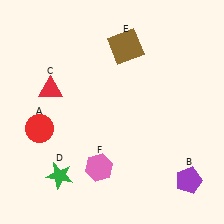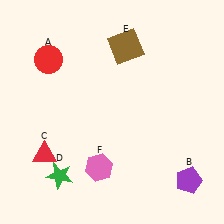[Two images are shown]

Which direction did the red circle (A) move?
The red circle (A) moved up.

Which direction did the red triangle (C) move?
The red triangle (C) moved down.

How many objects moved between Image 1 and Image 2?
2 objects moved between the two images.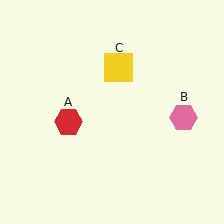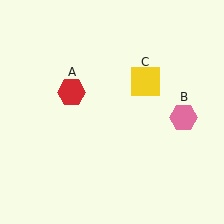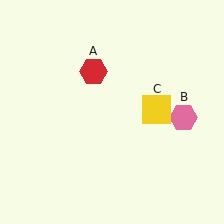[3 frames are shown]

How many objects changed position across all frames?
2 objects changed position: red hexagon (object A), yellow square (object C).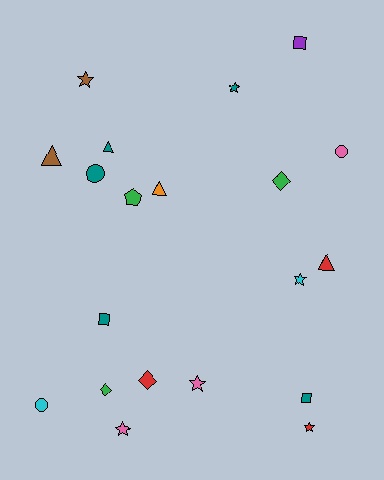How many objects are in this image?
There are 20 objects.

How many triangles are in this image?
There are 4 triangles.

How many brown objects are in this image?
There are 2 brown objects.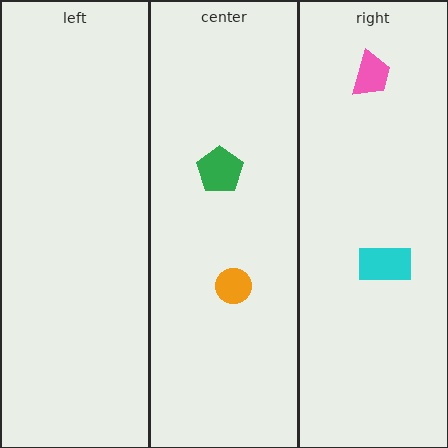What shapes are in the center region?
The orange circle, the green pentagon.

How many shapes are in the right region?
2.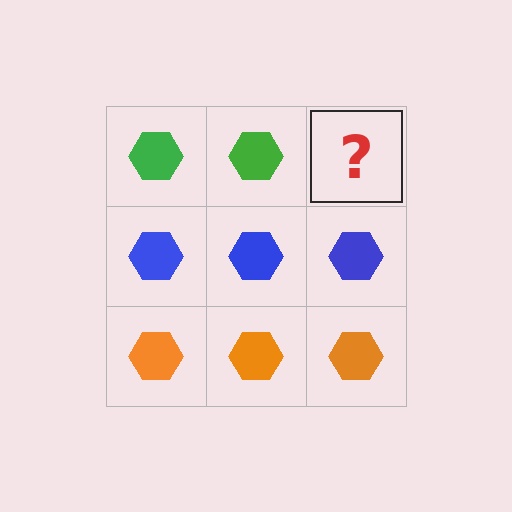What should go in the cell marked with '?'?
The missing cell should contain a green hexagon.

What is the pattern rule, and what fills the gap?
The rule is that each row has a consistent color. The gap should be filled with a green hexagon.